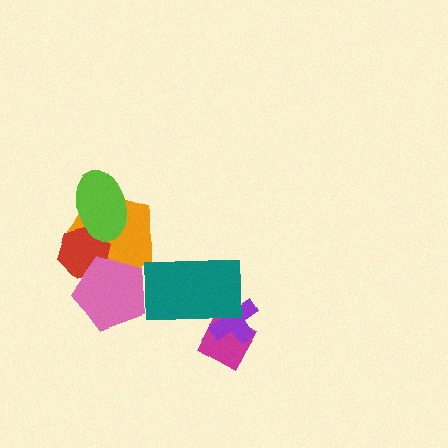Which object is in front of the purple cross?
The teal rectangle is in front of the purple cross.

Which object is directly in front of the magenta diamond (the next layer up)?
The purple cross is directly in front of the magenta diamond.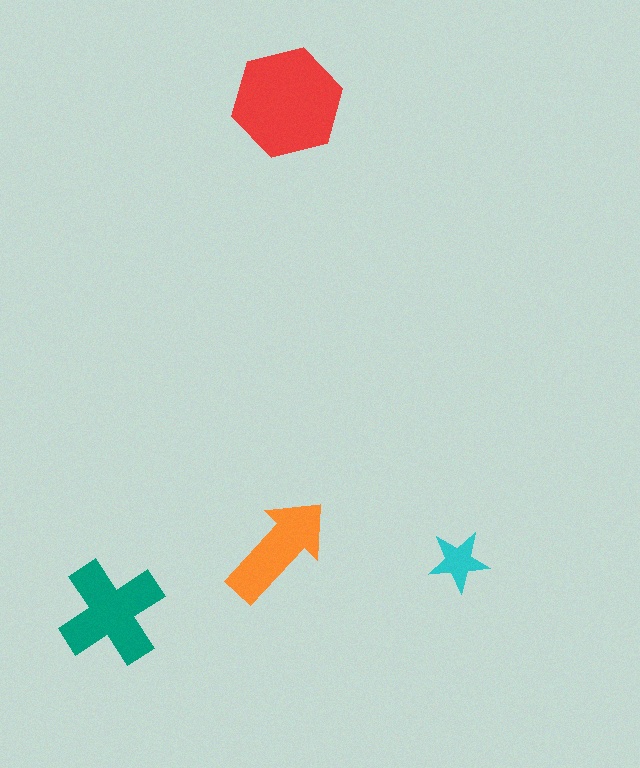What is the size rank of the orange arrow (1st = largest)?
3rd.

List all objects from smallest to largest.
The cyan star, the orange arrow, the teal cross, the red hexagon.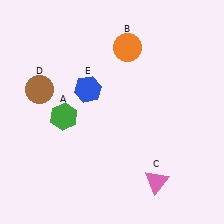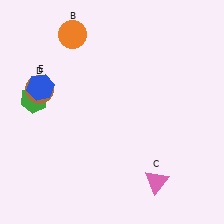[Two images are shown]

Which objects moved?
The objects that moved are: the green hexagon (A), the orange circle (B), the blue hexagon (E).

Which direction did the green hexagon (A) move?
The green hexagon (A) moved left.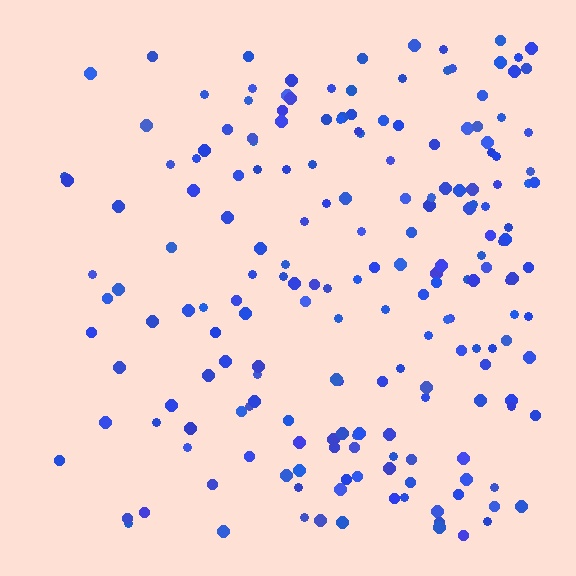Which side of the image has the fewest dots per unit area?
The left.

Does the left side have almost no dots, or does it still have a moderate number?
Still a moderate number, just noticeably fewer than the right.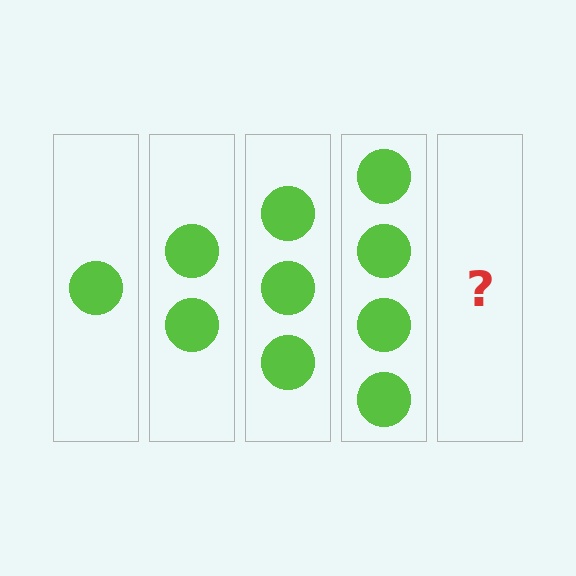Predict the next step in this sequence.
The next step is 5 circles.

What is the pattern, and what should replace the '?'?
The pattern is that each step adds one more circle. The '?' should be 5 circles.